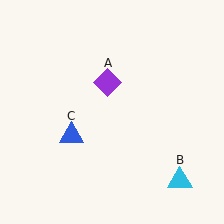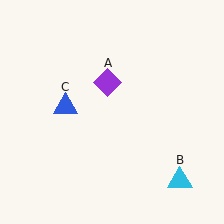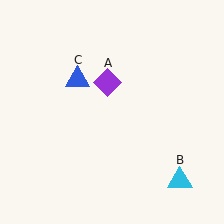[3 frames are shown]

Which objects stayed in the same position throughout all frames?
Purple diamond (object A) and cyan triangle (object B) remained stationary.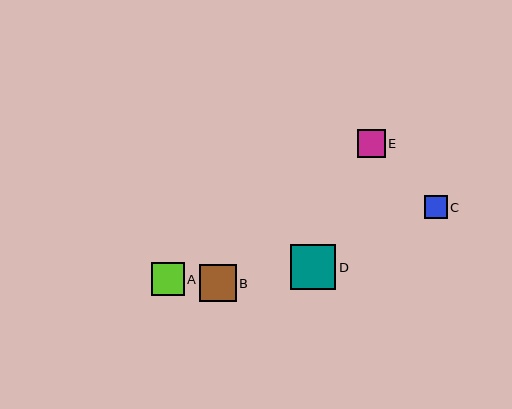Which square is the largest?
Square D is the largest with a size of approximately 46 pixels.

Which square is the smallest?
Square C is the smallest with a size of approximately 23 pixels.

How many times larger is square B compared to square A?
Square B is approximately 1.1 times the size of square A.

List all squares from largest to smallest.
From largest to smallest: D, B, A, E, C.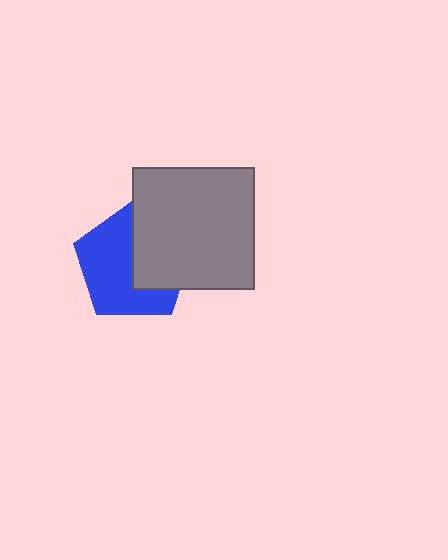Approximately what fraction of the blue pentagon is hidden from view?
Roughly 41% of the blue pentagon is hidden behind the gray square.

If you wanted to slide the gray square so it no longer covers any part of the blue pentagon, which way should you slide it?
Slide it right — that is the most direct way to separate the two shapes.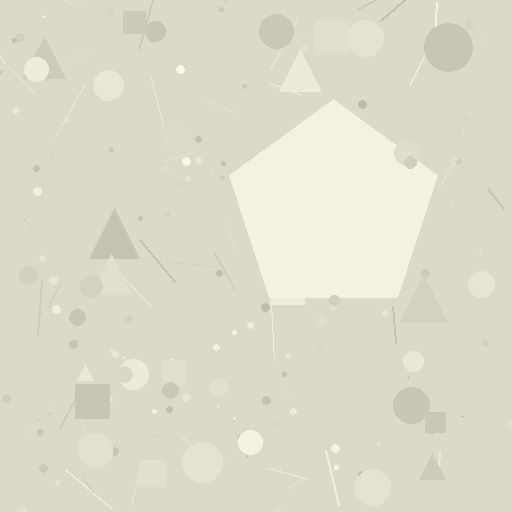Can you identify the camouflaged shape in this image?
The camouflaged shape is a pentagon.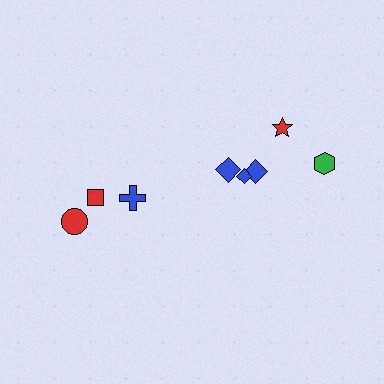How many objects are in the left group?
There are 3 objects.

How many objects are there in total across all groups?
There are 8 objects.